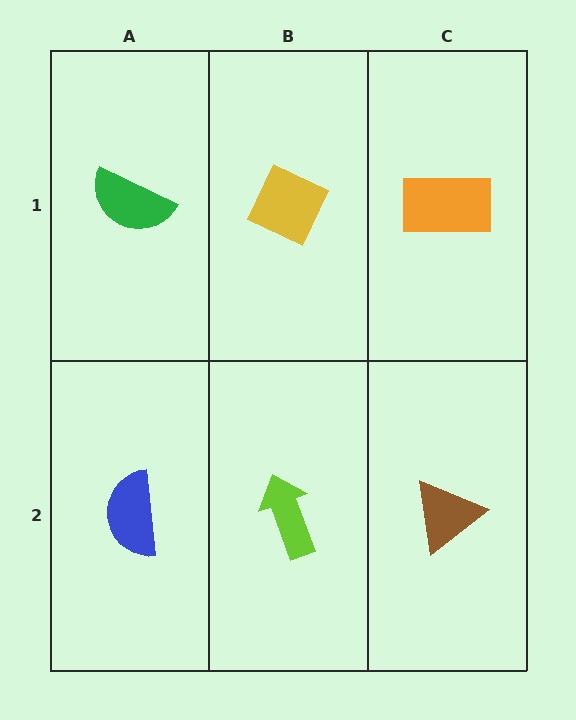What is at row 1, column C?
An orange rectangle.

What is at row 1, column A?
A green semicircle.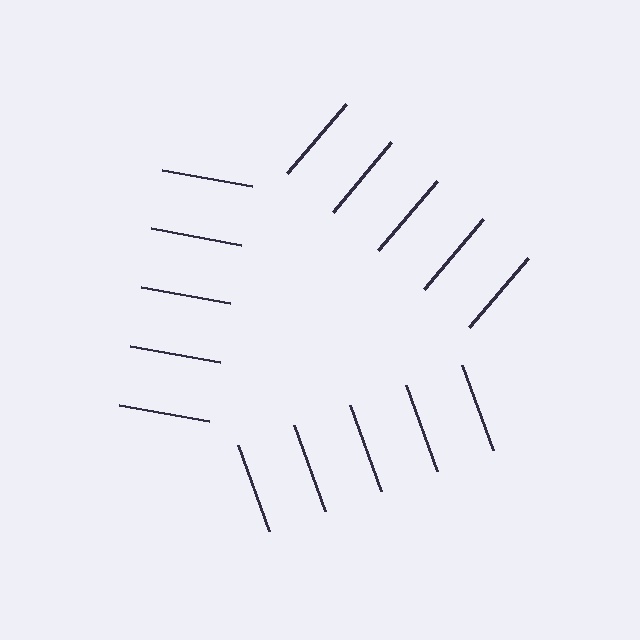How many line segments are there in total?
15 — 5 along each of the 3 edges.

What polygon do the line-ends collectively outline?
An illusory triangle — the line segments terminate on its edges but no continuous stroke is drawn.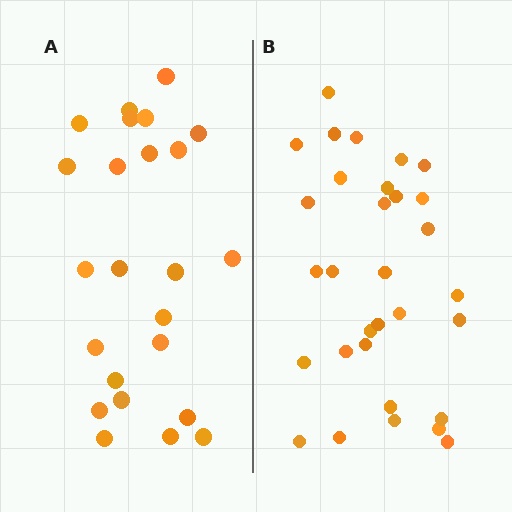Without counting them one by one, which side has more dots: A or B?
Region B (the right region) has more dots.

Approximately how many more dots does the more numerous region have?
Region B has roughly 8 or so more dots than region A.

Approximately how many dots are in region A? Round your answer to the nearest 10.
About 20 dots. (The exact count is 24, which rounds to 20.)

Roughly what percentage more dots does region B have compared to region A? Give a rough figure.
About 30% more.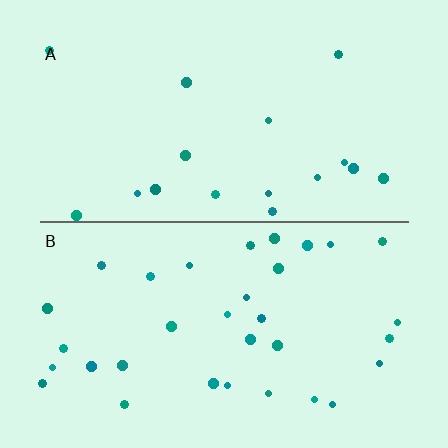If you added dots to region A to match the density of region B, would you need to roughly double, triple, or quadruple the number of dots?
Approximately double.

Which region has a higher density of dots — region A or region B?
B (the bottom).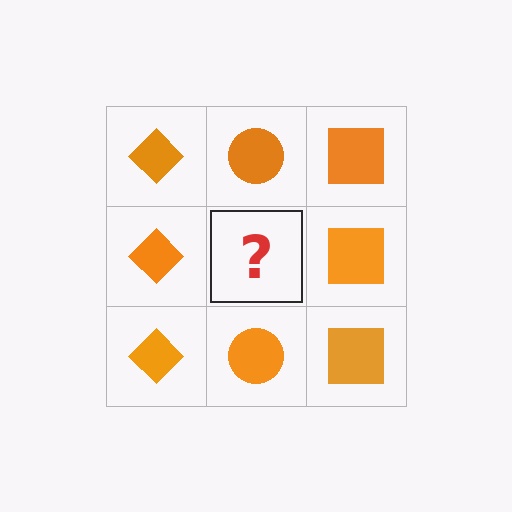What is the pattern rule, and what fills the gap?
The rule is that each column has a consistent shape. The gap should be filled with an orange circle.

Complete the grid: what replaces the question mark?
The question mark should be replaced with an orange circle.